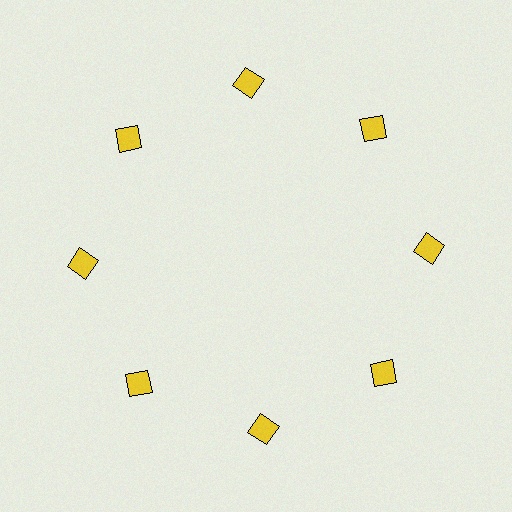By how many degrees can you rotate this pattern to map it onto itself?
The pattern maps onto itself every 45 degrees of rotation.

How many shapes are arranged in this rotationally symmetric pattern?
There are 8 shapes, arranged in 8 groups of 1.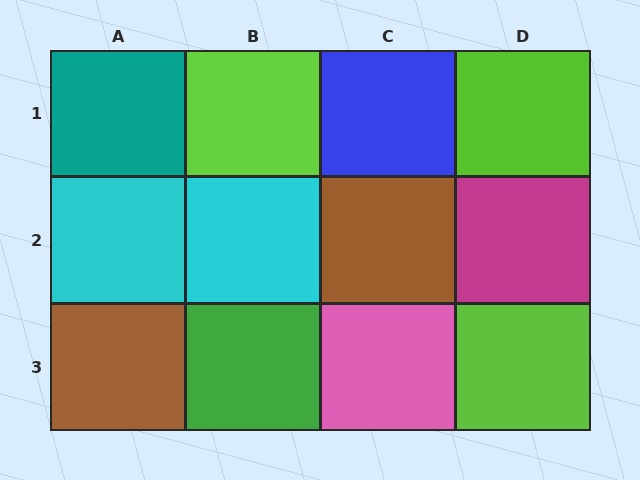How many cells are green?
1 cell is green.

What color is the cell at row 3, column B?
Green.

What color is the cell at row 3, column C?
Pink.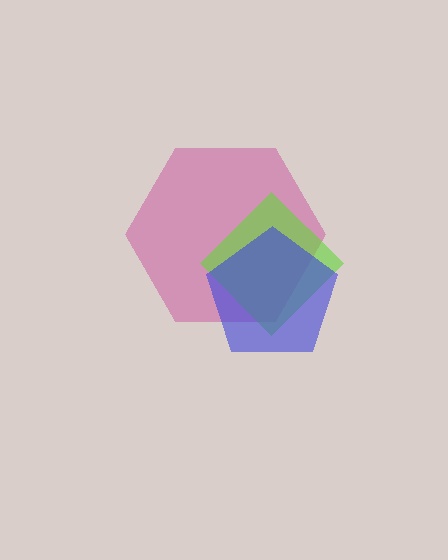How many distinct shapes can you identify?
There are 3 distinct shapes: a magenta hexagon, a lime diamond, a blue pentagon.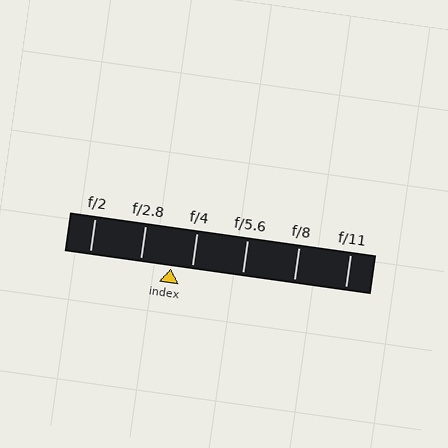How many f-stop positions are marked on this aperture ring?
There are 6 f-stop positions marked.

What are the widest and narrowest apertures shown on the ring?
The widest aperture shown is f/2 and the narrowest is f/11.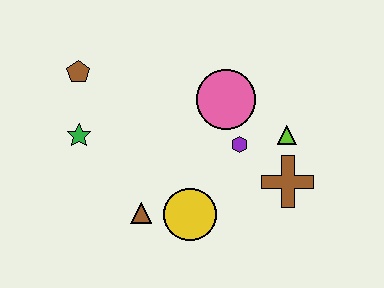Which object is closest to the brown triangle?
The yellow circle is closest to the brown triangle.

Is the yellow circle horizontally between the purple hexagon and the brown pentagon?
Yes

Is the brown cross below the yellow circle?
No